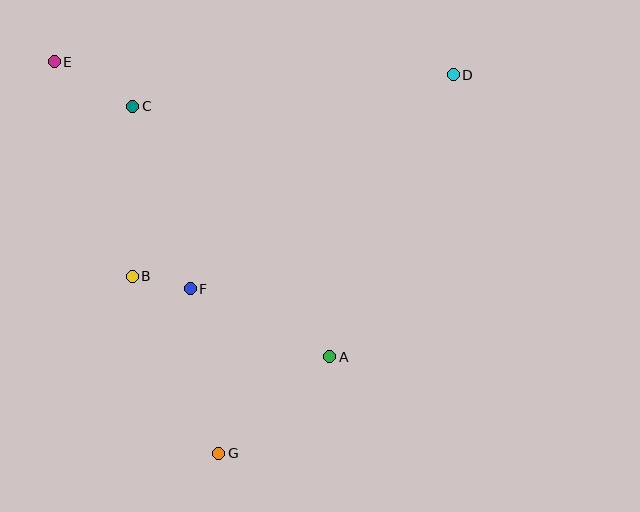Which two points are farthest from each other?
Points D and G are farthest from each other.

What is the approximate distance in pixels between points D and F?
The distance between D and F is approximately 339 pixels.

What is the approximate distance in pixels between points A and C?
The distance between A and C is approximately 319 pixels.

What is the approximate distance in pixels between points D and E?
The distance between D and E is approximately 399 pixels.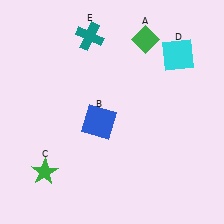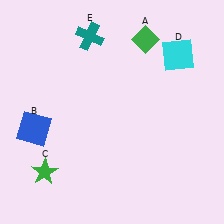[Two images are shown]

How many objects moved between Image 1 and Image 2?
1 object moved between the two images.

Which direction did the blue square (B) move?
The blue square (B) moved left.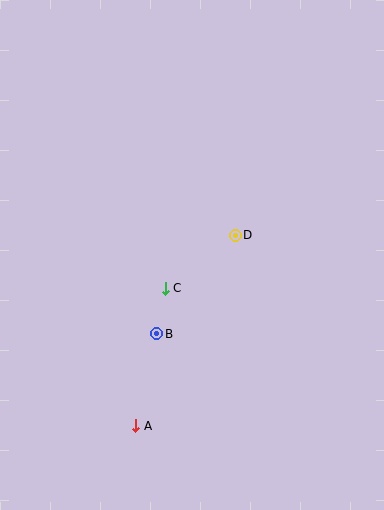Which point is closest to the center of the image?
Point C at (165, 288) is closest to the center.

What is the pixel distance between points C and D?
The distance between C and D is 88 pixels.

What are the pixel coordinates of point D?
Point D is at (235, 235).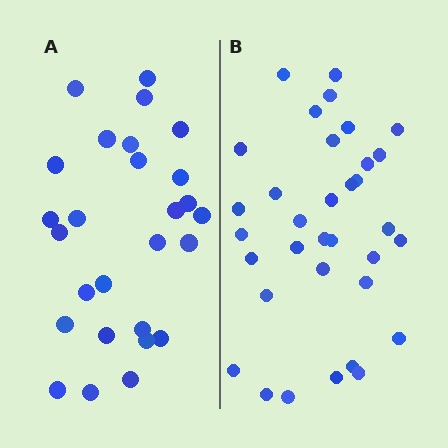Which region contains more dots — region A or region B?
Region B (the right region) has more dots.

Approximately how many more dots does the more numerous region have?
Region B has roughly 8 or so more dots than region A.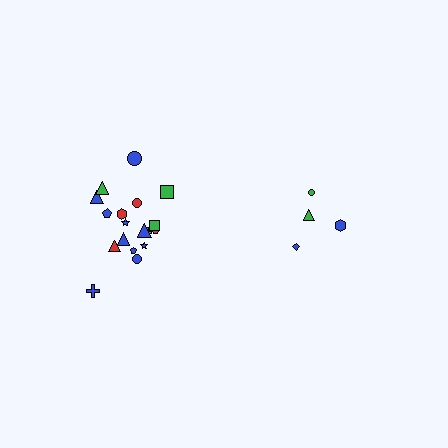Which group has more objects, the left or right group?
The left group.